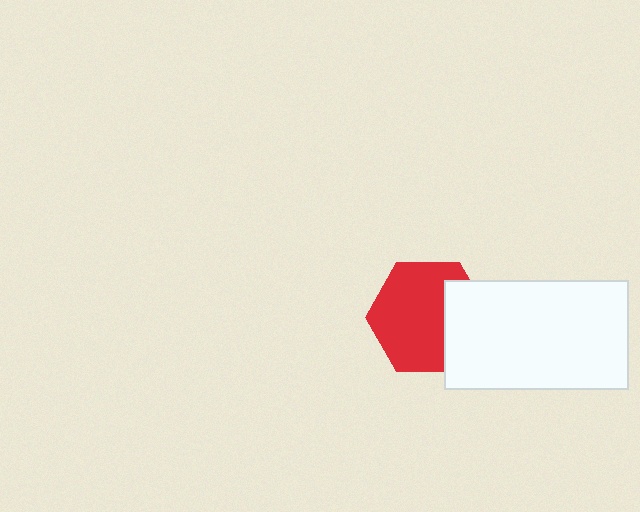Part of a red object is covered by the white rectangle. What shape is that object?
It is a hexagon.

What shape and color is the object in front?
The object in front is a white rectangle.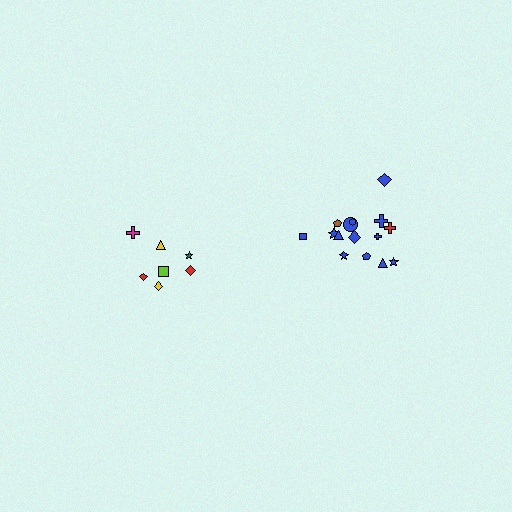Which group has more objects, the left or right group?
The right group.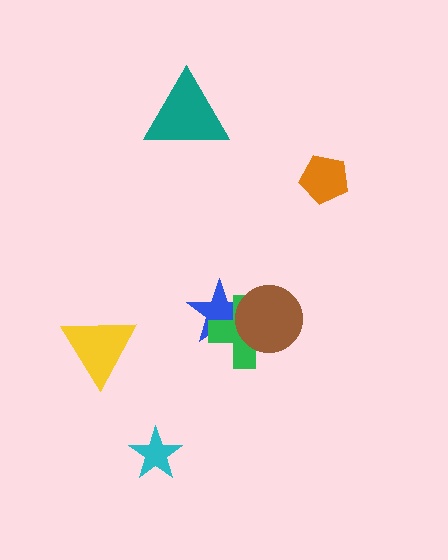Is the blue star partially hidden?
Yes, it is partially covered by another shape.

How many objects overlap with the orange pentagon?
0 objects overlap with the orange pentagon.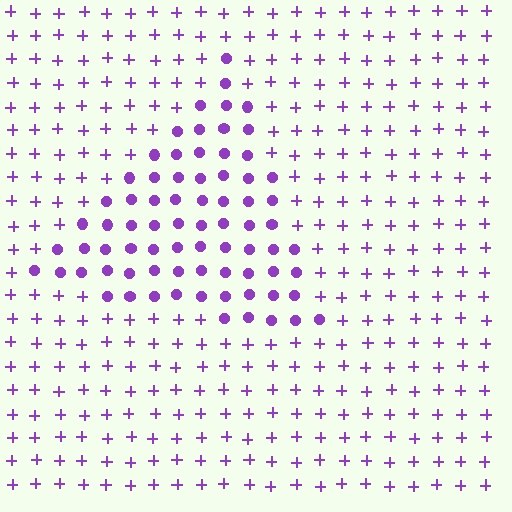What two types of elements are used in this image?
The image uses circles inside the triangle region and plus signs outside it.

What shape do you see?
I see a triangle.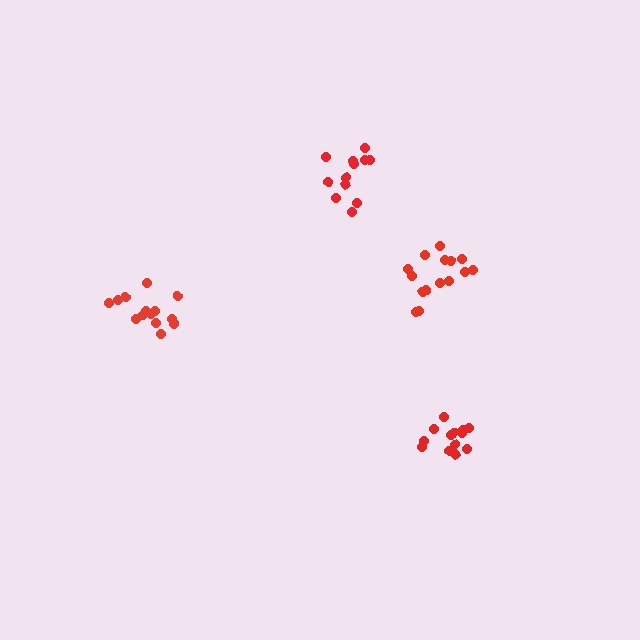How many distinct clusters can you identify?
There are 4 distinct clusters.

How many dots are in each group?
Group 1: 13 dots, Group 2: 14 dots, Group 3: 15 dots, Group 4: 12 dots (54 total).